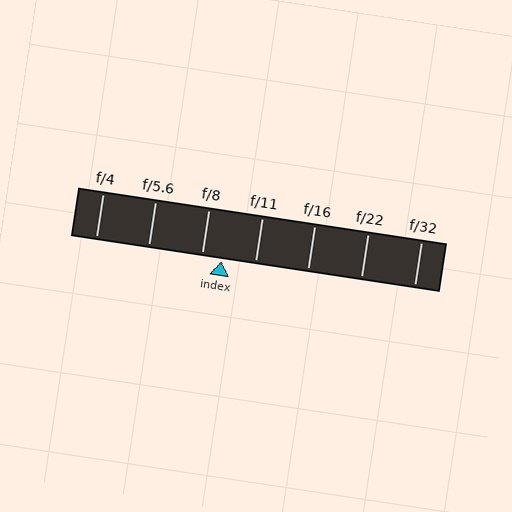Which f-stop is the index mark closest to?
The index mark is closest to f/8.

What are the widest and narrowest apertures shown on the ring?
The widest aperture shown is f/4 and the narrowest is f/32.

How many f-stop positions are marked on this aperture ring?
There are 7 f-stop positions marked.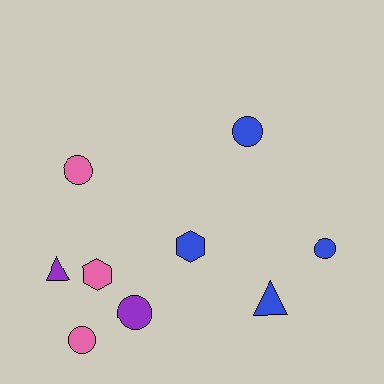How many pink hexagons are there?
There is 1 pink hexagon.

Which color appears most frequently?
Blue, with 4 objects.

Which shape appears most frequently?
Circle, with 5 objects.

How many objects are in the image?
There are 9 objects.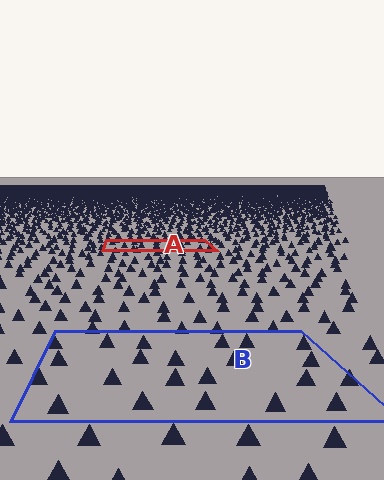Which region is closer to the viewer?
Region B is closer. The texture elements there are larger and more spread out.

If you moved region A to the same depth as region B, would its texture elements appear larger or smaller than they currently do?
They would appear larger. At a closer depth, the same texture elements are projected at a bigger on-screen size.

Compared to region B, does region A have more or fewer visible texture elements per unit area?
Region A has more texture elements per unit area — they are packed more densely because it is farther away.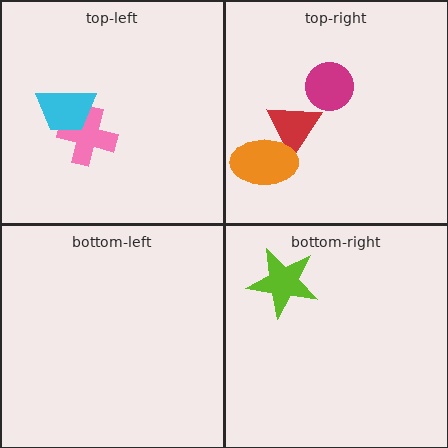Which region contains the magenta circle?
The top-right region.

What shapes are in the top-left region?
The pink cross, the cyan trapezoid.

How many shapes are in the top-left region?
2.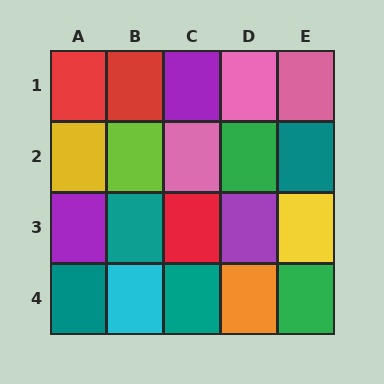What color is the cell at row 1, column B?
Red.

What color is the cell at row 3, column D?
Purple.